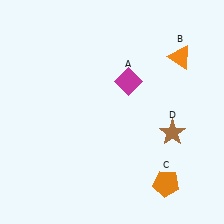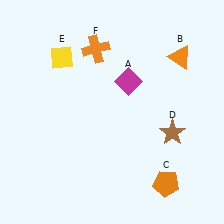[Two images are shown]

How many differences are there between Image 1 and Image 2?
There are 2 differences between the two images.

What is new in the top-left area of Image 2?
An orange cross (F) was added in the top-left area of Image 2.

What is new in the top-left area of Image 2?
A yellow diamond (E) was added in the top-left area of Image 2.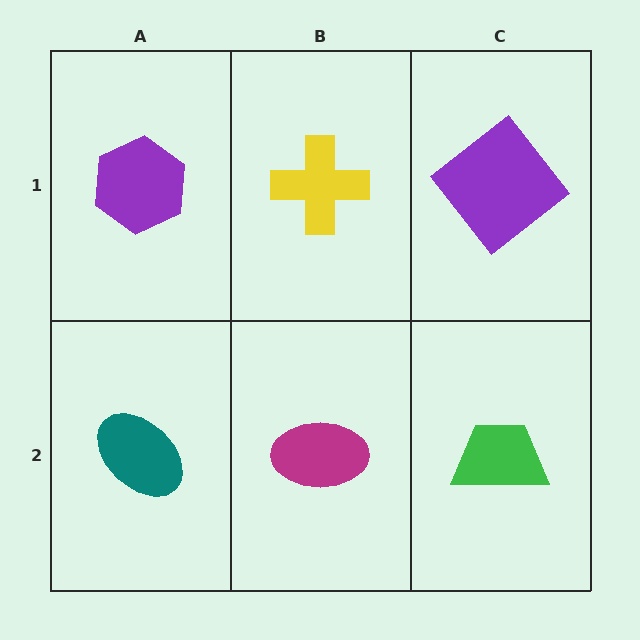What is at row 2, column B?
A magenta ellipse.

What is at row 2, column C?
A green trapezoid.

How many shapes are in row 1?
3 shapes.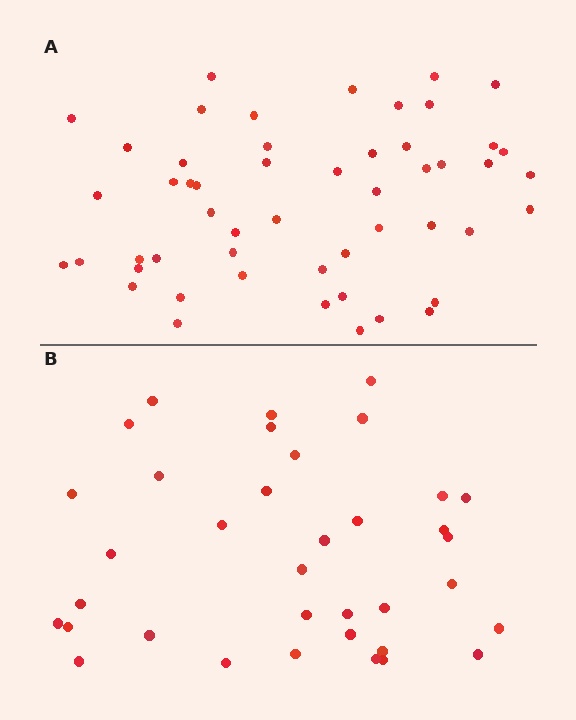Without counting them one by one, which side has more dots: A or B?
Region A (the top region) has more dots.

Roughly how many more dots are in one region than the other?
Region A has approximately 15 more dots than region B.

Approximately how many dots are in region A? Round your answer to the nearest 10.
About 50 dots. (The exact count is 52, which rounds to 50.)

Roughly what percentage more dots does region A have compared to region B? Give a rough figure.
About 45% more.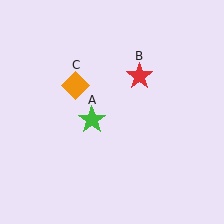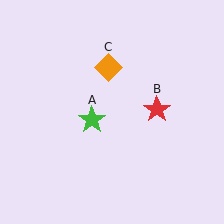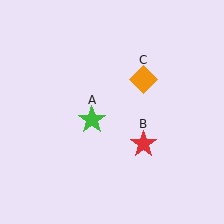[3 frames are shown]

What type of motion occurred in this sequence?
The red star (object B), orange diamond (object C) rotated clockwise around the center of the scene.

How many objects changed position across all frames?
2 objects changed position: red star (object B), orange diamond (object C).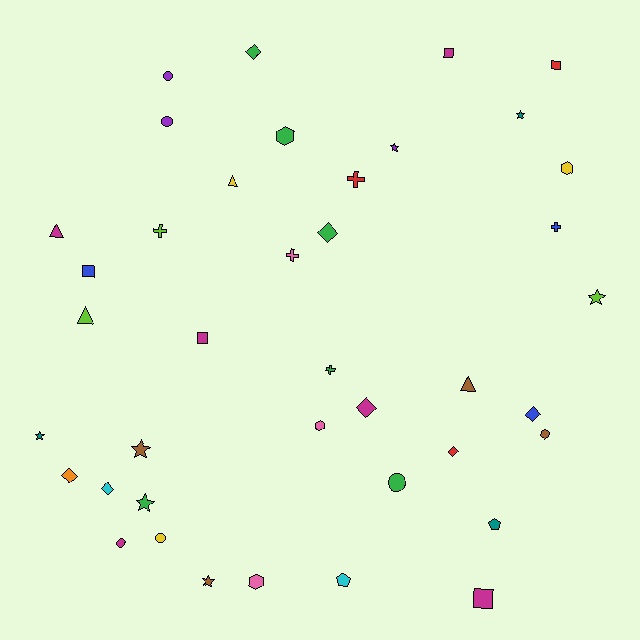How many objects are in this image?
There are 40 objects.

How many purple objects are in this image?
There are 3 purple objects.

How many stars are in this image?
There are 7 stars.